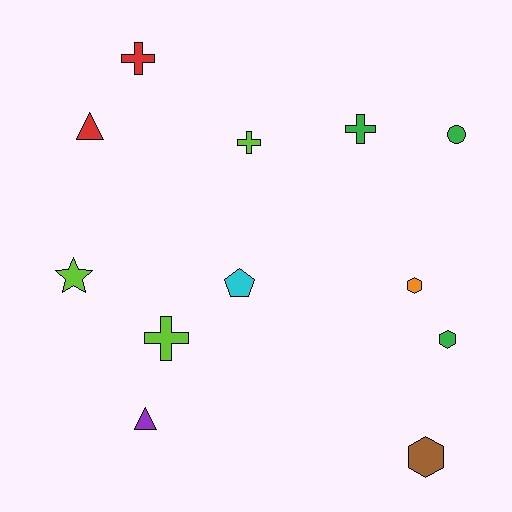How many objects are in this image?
There are 12 objects.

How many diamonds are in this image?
There are no diamonds.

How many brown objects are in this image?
There is 1 brown object.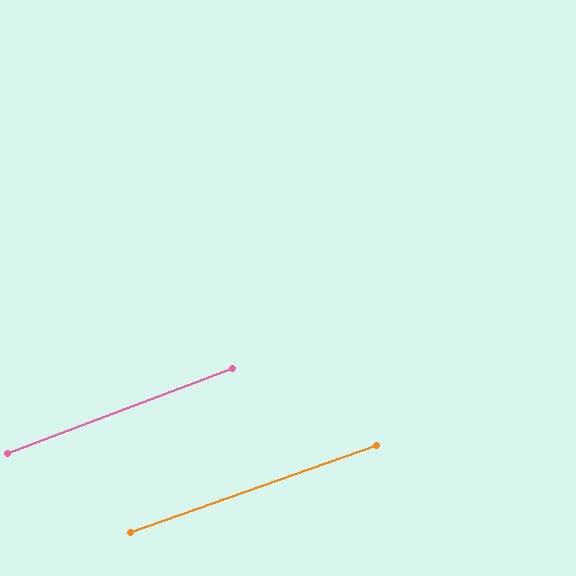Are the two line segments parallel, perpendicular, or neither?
Parallel — their directions differ by only 1.2°.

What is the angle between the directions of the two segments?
Approximately 1 degree.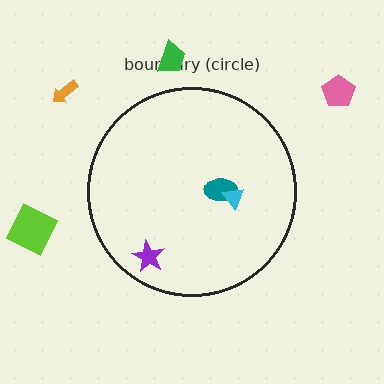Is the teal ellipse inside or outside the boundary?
Inside.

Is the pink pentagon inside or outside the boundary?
Outside.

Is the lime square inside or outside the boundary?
Outside.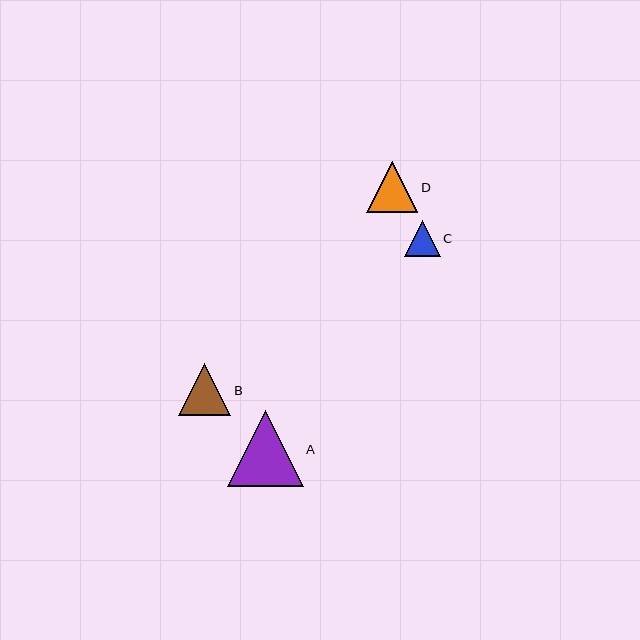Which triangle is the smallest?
Triangle C is the smallest with a size of approximately 36 pixels.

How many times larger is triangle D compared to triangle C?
Triangle D is approximately 1.4 times the size of triangle C.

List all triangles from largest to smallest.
From largest to smallest: A, B, D, C.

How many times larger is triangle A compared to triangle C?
Triangle A is approximately 2.1 times the size of triangle C.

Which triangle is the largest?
Triangle A is the largest with a size of approximately 76 pixels.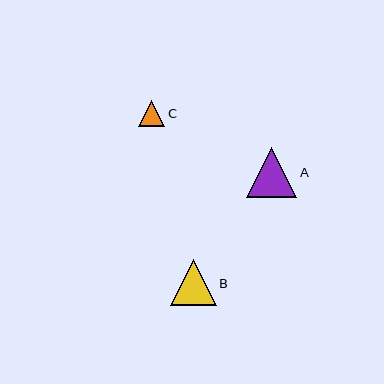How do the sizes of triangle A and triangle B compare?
Triangle A and triangle B are approximately the same size.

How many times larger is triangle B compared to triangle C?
Triangle B is approximately 1.8 times the size of triangle C.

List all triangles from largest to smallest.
From largest to smallest: A, B, C.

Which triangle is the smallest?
Triangle C is the smallest with a size of approximately 26 pixels.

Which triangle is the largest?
Triangle A is the largest with a size of approximately 50 pixels.